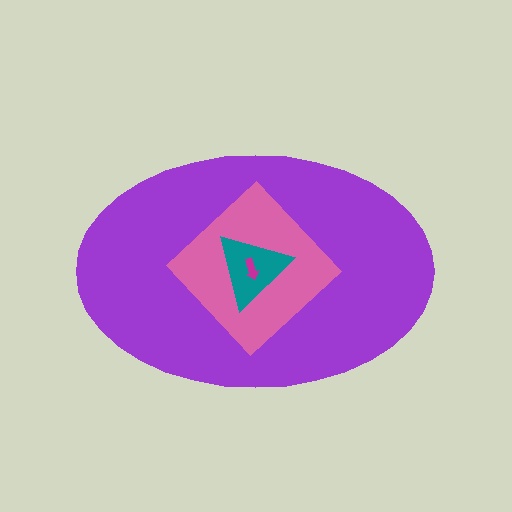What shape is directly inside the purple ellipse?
The pink diamond.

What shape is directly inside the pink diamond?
The teal triangle.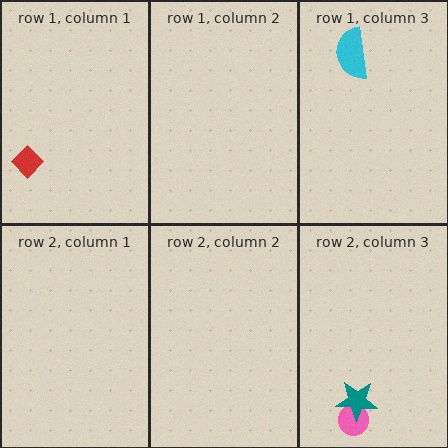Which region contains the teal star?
The row 2, column 3 region.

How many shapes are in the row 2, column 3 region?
2.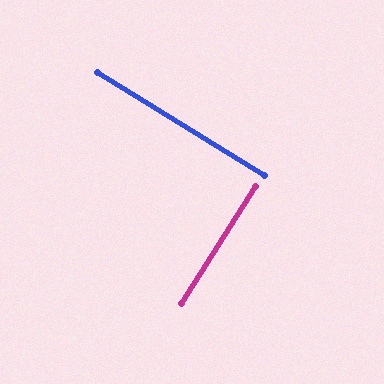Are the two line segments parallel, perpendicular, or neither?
Perpendicular — they meet at approximately 89°.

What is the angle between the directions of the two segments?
Approximately 89 degrees.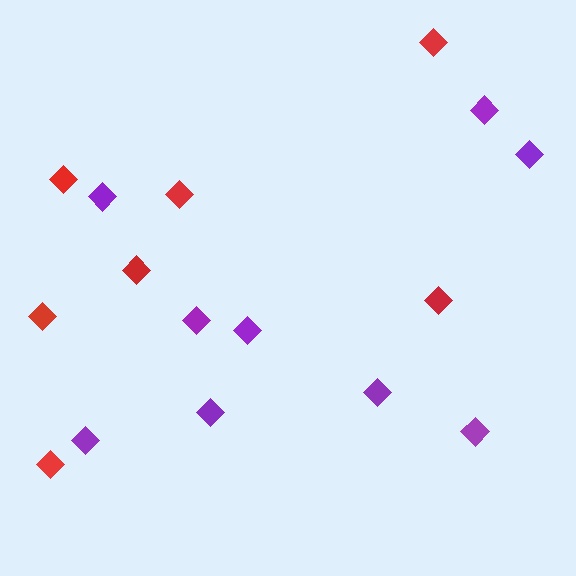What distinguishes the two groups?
There are 2 groups: one group of red diamonds (7) and one group of purple diamonds (9).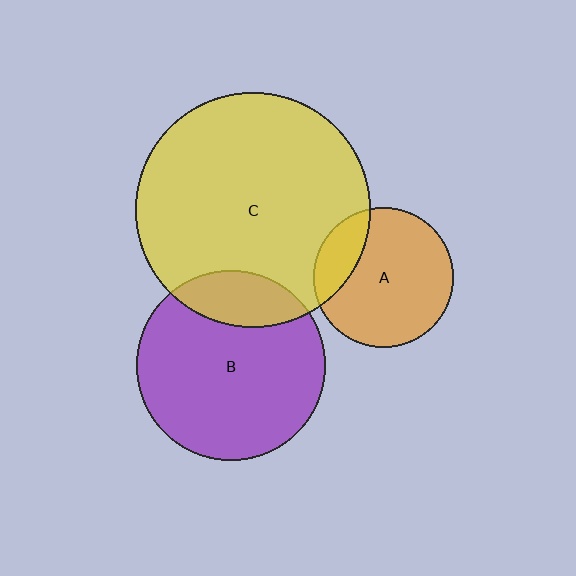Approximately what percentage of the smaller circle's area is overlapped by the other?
Approximately 20%.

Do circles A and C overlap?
Yes.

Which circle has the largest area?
Circle C (yellow).